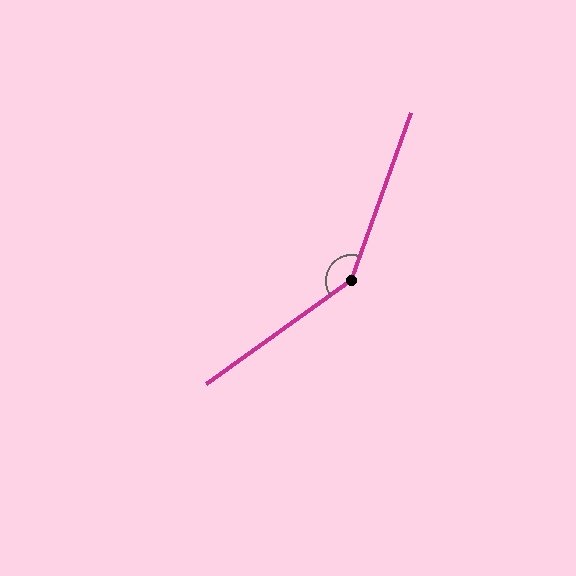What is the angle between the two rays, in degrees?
Approximately 145 degrees.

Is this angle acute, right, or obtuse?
It is obtuse.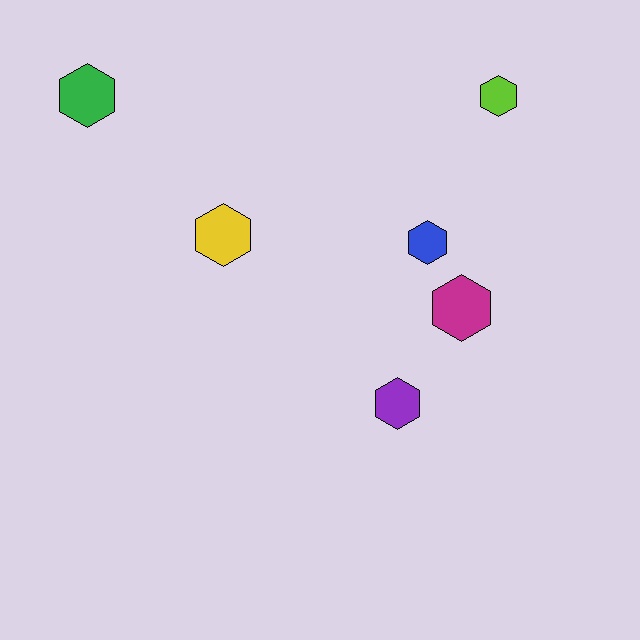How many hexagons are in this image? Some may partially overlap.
There are 6 hexagons.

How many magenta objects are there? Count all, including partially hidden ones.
There is 1 magenta object.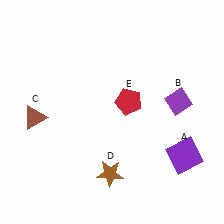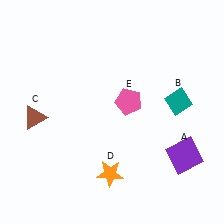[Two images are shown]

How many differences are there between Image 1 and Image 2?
There are 3 differences between the two images.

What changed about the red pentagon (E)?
In Image 1, E is red. In Image 2, it changed to pink.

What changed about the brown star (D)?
In Image 1, D is brown. In Image 2, it changed to orange.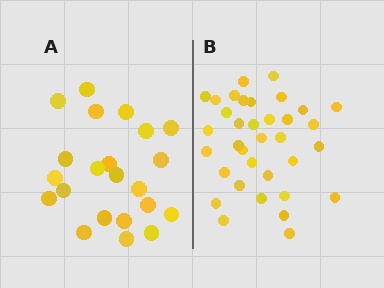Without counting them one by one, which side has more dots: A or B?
Region B (the right region) has more dots.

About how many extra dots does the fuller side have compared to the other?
Region B has approximately 15 more dots than region A.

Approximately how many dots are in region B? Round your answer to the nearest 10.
About 40 dots. (The exact count is 35, which rounds to 40.)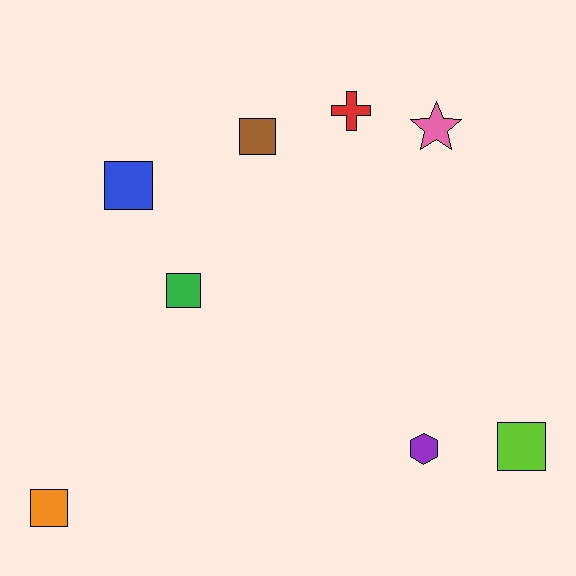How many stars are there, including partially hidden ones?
There is 1 star.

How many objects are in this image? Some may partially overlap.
There are 8 objects.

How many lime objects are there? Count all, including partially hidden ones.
There is 1 lime object.